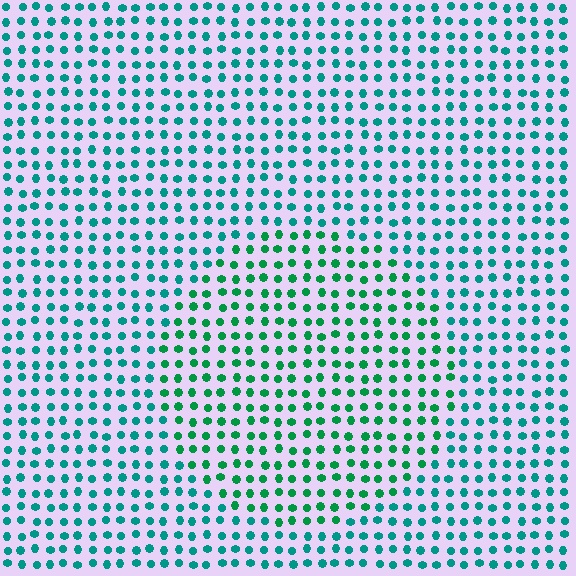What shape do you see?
I see a circle.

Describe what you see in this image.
The image is filled with small teal elements in a uniform arrangement. A circle-shaped region is visible where the elements are tinted to a slightly different hue, forming a subtle color boundary.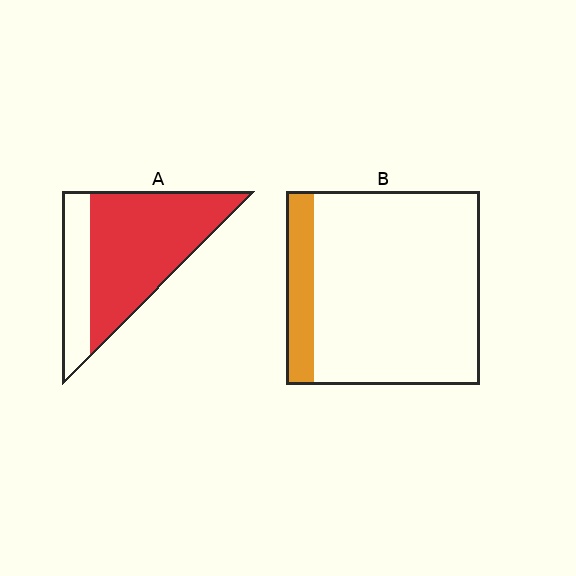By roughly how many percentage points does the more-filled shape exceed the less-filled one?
By roughly 60 percentage points (A over B).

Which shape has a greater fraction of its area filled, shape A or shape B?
Shape A.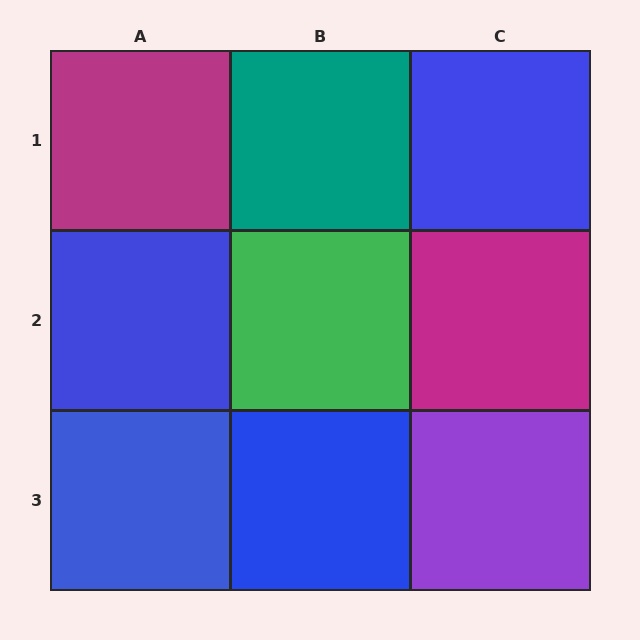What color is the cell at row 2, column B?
Green.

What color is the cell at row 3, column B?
Blue.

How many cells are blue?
4 cells are blue.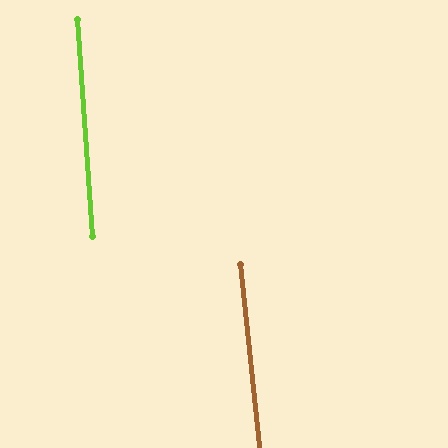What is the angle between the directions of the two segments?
Approximately 2 degrees.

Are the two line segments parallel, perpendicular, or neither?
Parallel — their directions differ by only 1.8°.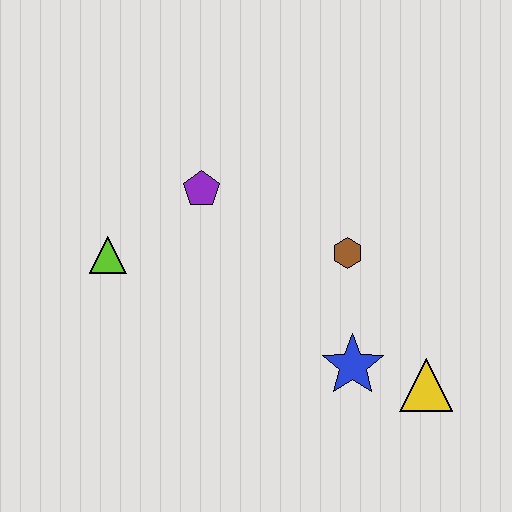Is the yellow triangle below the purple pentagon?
Yes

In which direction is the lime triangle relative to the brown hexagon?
The lime triangle is to the left of the brown hexagon.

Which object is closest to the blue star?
The yellow triangle is closest to the blue star.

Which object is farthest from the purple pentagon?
The yellow triangle is farthest from the purple pentagon.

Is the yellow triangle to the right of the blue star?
Yes